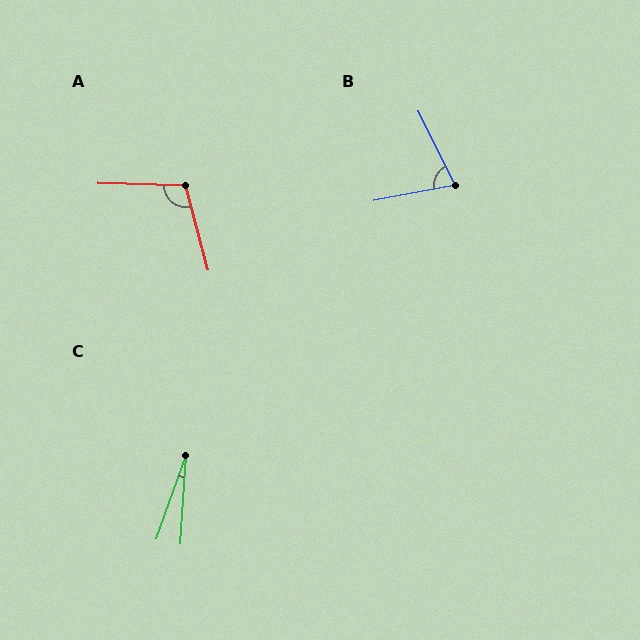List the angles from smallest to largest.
C (16°), B (75°), A (107°).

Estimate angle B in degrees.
Approximately 75 degrees.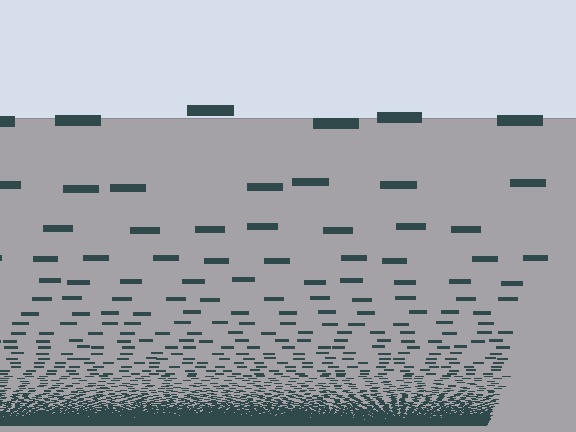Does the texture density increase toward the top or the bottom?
Density increases toward the bottom.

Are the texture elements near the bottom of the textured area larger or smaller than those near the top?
Smaller. The gradient is inverted — elements near the bottom are smaller and denser.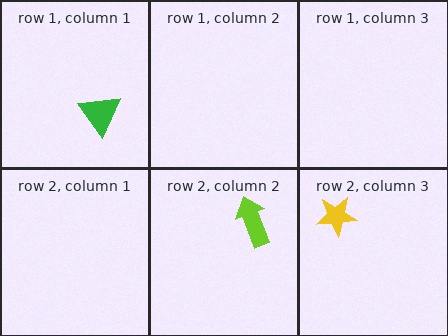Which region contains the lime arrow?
The row 2, column 2 region.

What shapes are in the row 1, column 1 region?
The green triangle.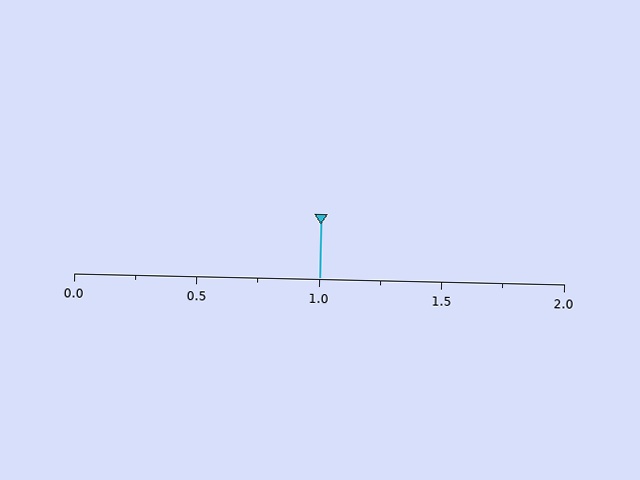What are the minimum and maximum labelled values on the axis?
The axis runs from 0.0 to 2.0.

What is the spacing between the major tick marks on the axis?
The major ticks are spaced 0.5 apart.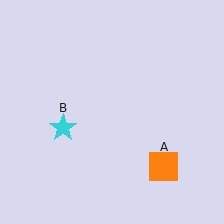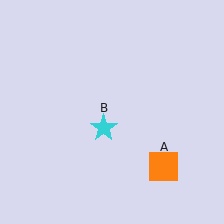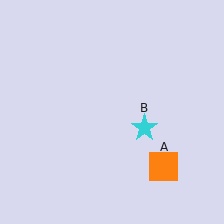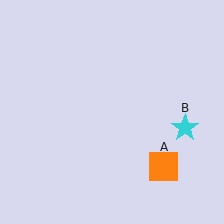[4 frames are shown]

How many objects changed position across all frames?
1 object changed position: cyan star (object B).